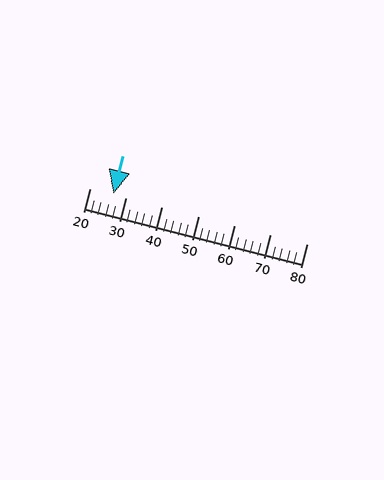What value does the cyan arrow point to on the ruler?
The cyan arrow points to approximately 27.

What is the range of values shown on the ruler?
The ruler shows values from 20 to 80.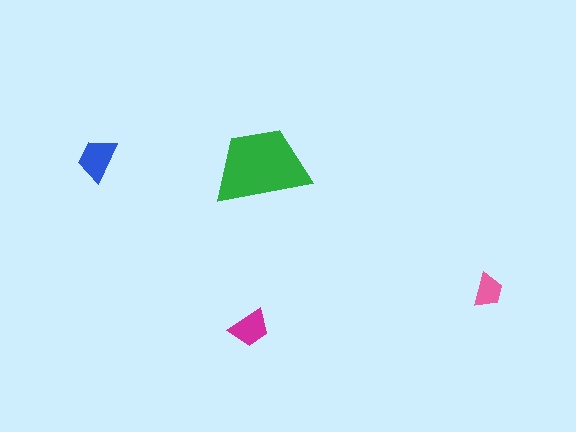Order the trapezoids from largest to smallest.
the green one, the blue one, the magenta one, the pink one.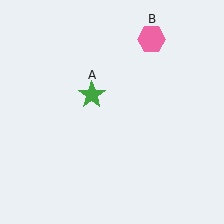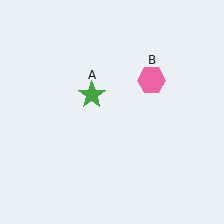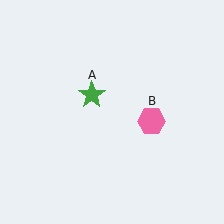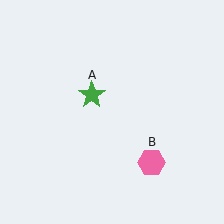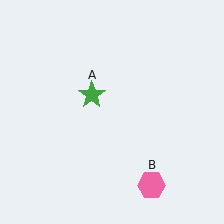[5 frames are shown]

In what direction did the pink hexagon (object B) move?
The pink hexagon (object B) moved down.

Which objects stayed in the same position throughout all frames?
Green star (object A) remained stationary.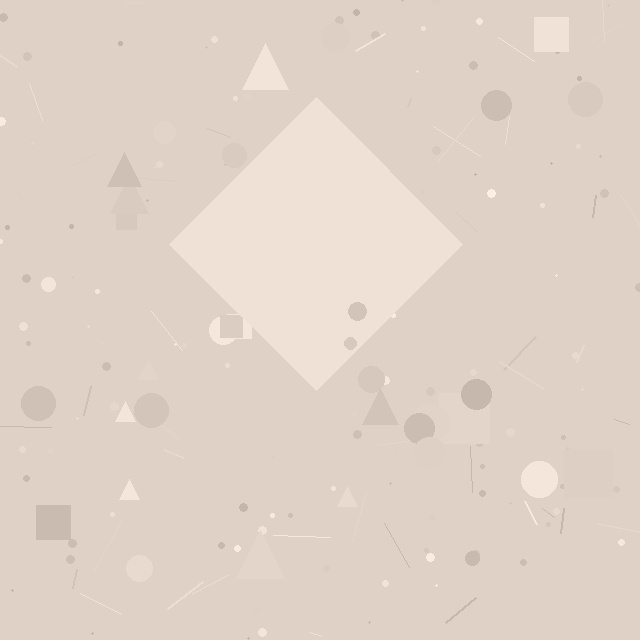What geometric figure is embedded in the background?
A diamond is embedded in the background.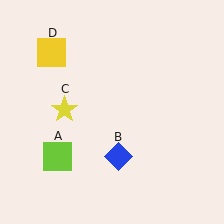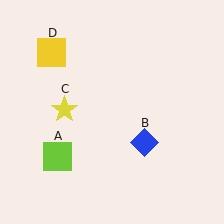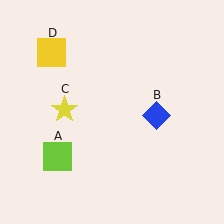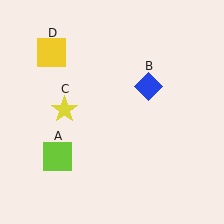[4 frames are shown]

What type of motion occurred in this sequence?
The blue diamond (object B) rotated counterclockwise around the center of the scene.